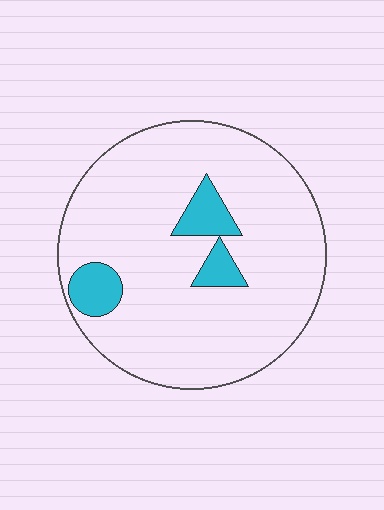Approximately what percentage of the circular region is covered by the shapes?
Approximately 10%.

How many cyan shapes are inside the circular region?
3.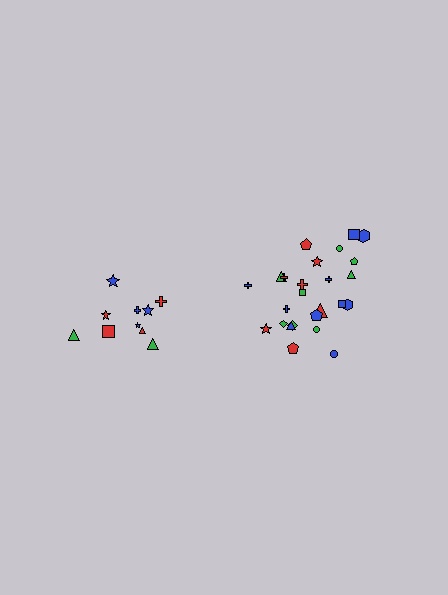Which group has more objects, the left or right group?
The right group.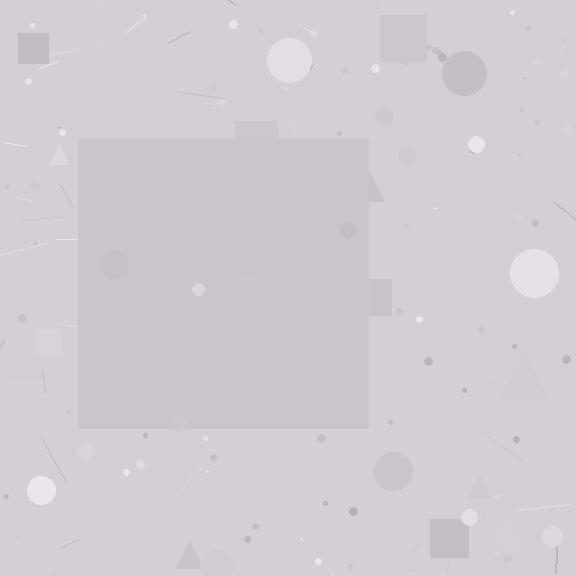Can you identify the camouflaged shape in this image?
The camouflaged shape is a square.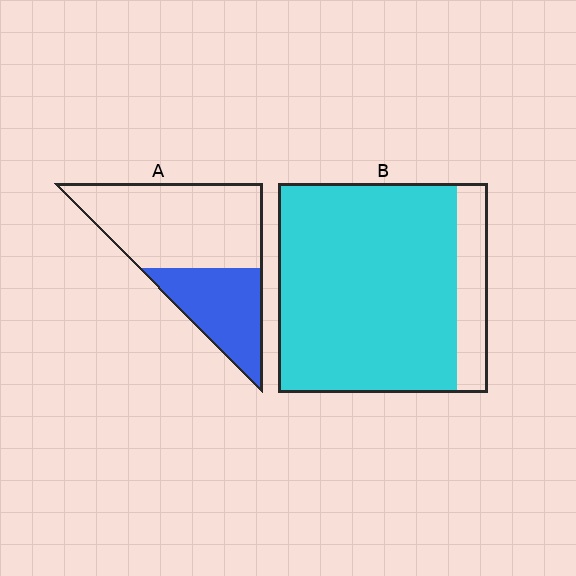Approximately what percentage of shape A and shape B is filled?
A is approximately 35% and B is approximately 85%.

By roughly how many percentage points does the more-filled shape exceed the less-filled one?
By roughly 50 percentage points (B over A).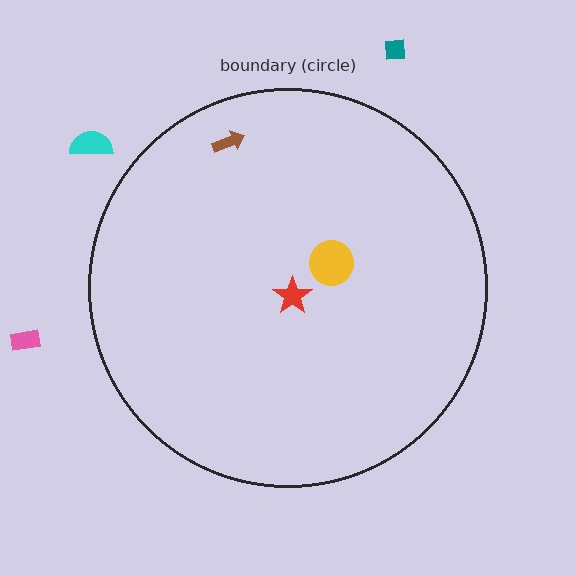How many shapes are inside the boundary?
3 inside, 3 outside.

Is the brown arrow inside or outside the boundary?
Inside.